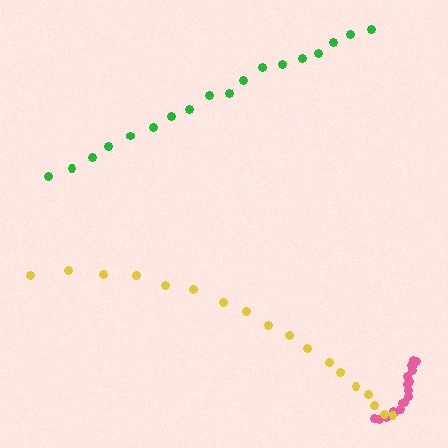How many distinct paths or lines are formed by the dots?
There are 3 distinct paths.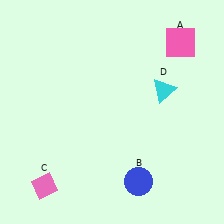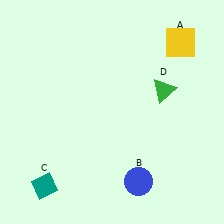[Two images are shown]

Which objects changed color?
A changed from pink to yellow. C changed from pink to teal. D changed from cyan to green.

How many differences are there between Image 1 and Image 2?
There are 3 differences between the two images.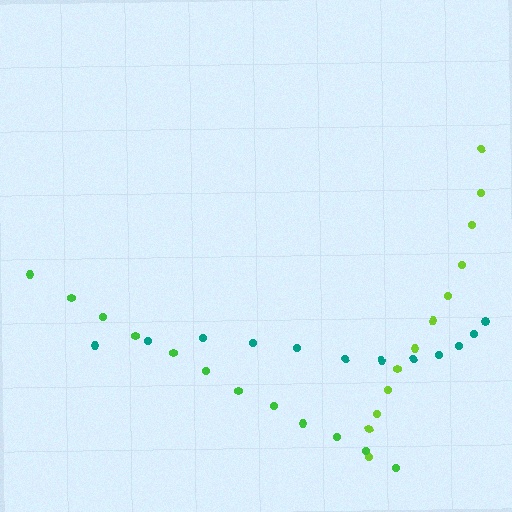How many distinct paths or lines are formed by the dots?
There are 3 distinct paths.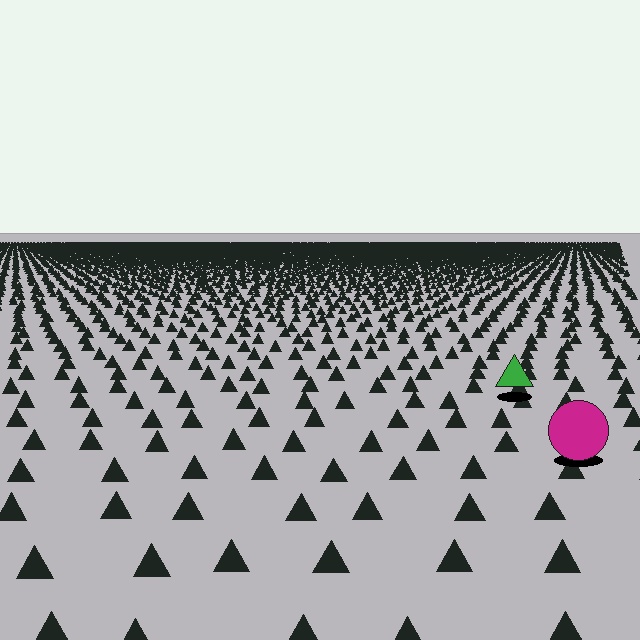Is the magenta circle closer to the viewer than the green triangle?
Yes. The magenta circle is closer — you can tell from the texture gradient: the ground texture is coarser near it.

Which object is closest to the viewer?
The magenta circle is closest. The texture marks near it are larger and more spread out.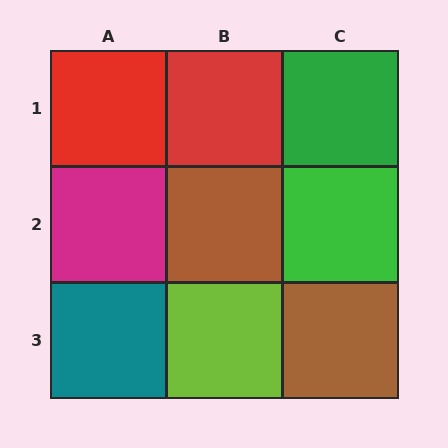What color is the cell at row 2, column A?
Magenta.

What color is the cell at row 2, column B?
Brown.